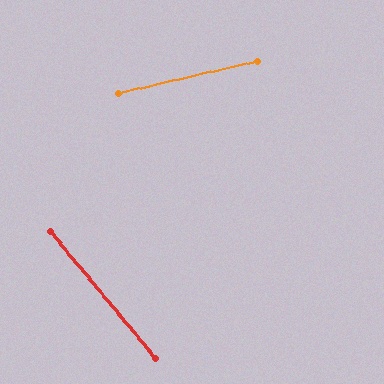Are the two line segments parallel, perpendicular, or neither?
Neither parallel nor perpendicular — they differ by about 63°.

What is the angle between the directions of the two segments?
Approximately 63 degrees.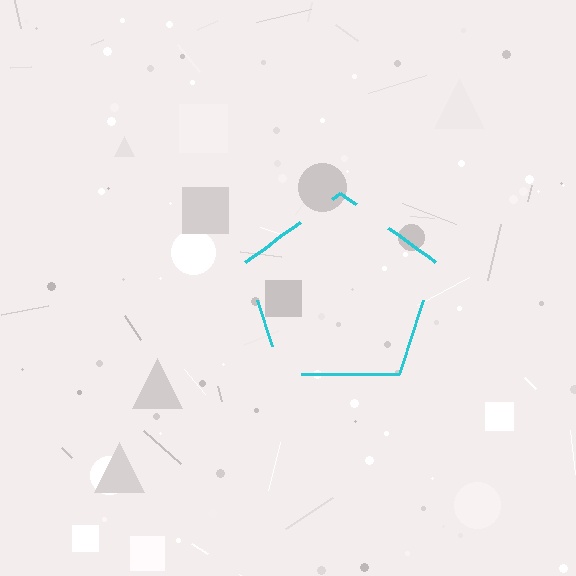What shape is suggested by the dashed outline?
The dashed outline suggests a pentagon.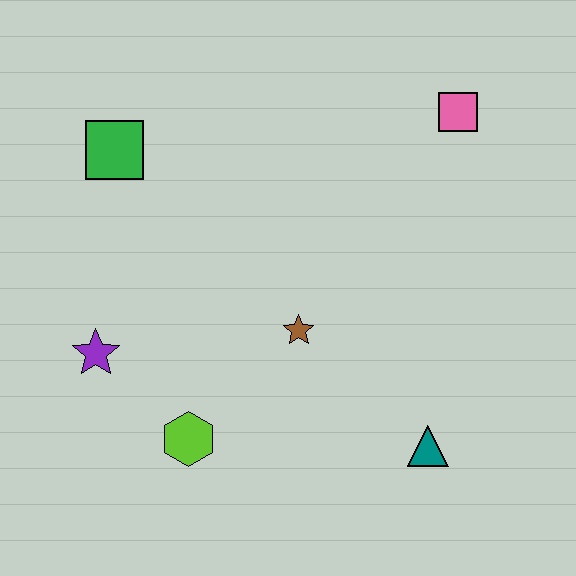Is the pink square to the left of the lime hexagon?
No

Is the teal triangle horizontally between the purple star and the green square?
No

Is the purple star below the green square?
Yes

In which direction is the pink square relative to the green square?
The pink square is to the right of the green square.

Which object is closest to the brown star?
The lime hexagon is closest to the brown star.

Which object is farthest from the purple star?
The pink square is farthest from the purple star.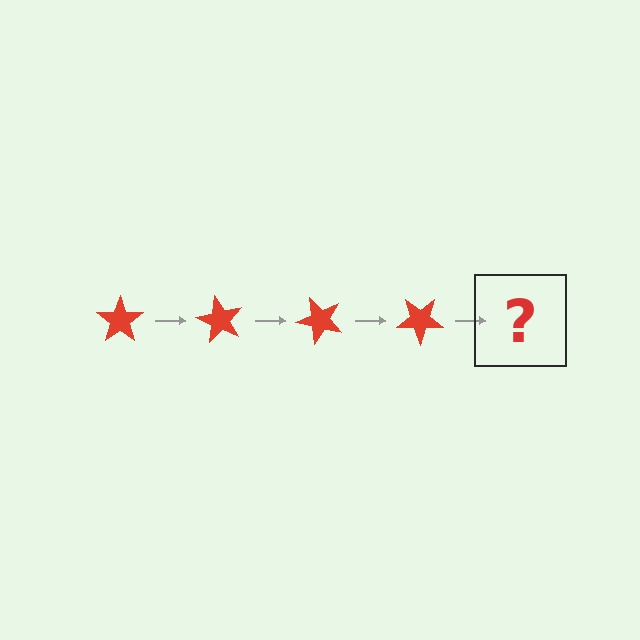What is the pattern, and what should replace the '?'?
The pattern is that the star rotates 60 degrees each step. The '?' should be a red star rotated 240 degrees.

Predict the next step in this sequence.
The next step is a red star rotated 240 degrees.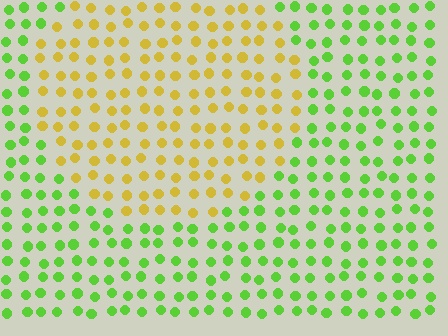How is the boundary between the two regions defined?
The boundary is defined purely by a slight shift in hue (about 56 degrees). Spacing, size, and orientation are identical on both sides.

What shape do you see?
I see a circle.